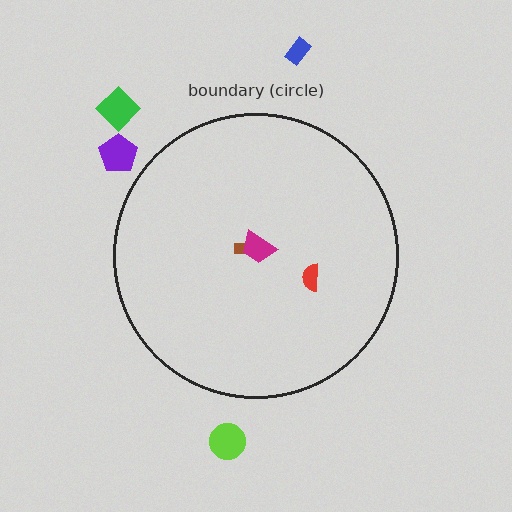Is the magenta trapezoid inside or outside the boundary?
Inside.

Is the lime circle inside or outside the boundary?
Outside.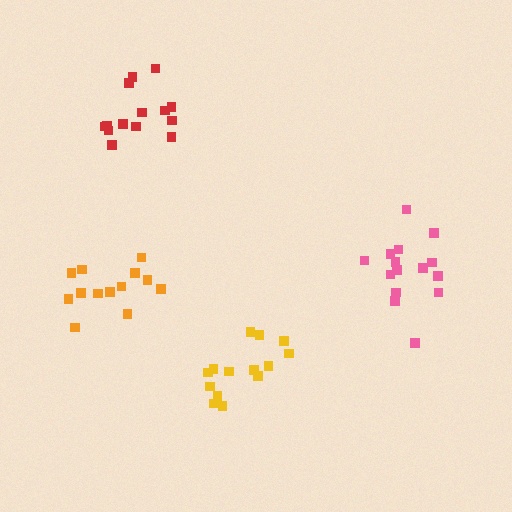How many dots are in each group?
Group 1: 15 dots, Group 2: 14 dots, Group 3: 13 dots, Group 4: 14 dots (56 total).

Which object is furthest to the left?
The orange cluster is leftmost.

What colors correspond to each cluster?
The clusters are colored: pink, yellow, orange, red.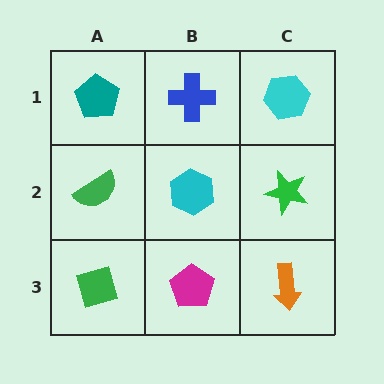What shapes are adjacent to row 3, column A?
A green semicircle (row 2, column A), a magenta pentagon (row 3, column B).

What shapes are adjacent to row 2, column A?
A teal pentagon (row 1, column A), a green diamond (row 3, column A), a cyan hexagon (row 2, column B).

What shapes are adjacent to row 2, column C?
A cyan hexagon (row 1, column C), an orange arrow (row 3, column C), a cyan hexagon (row 2, column B).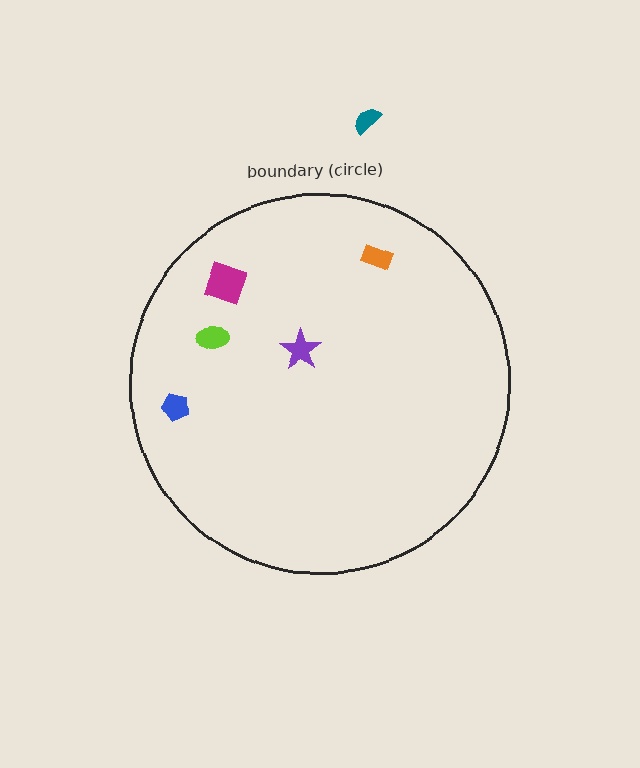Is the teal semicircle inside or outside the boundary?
Outside.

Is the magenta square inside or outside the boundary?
Inside.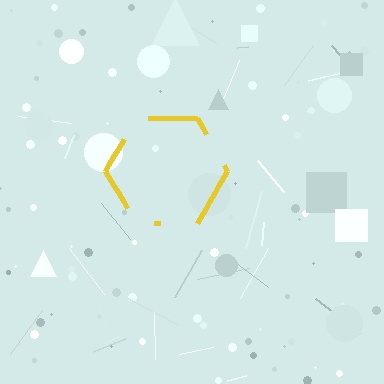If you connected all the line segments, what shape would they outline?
They would outline a hexagon.